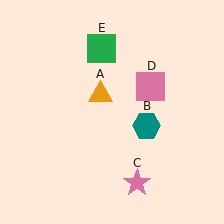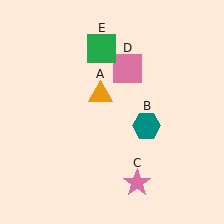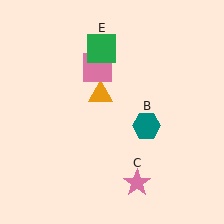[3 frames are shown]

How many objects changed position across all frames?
1 object changed position: pink square (object D).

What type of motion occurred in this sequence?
The pink square (object D) rotated counterclockwise around the center of the scene.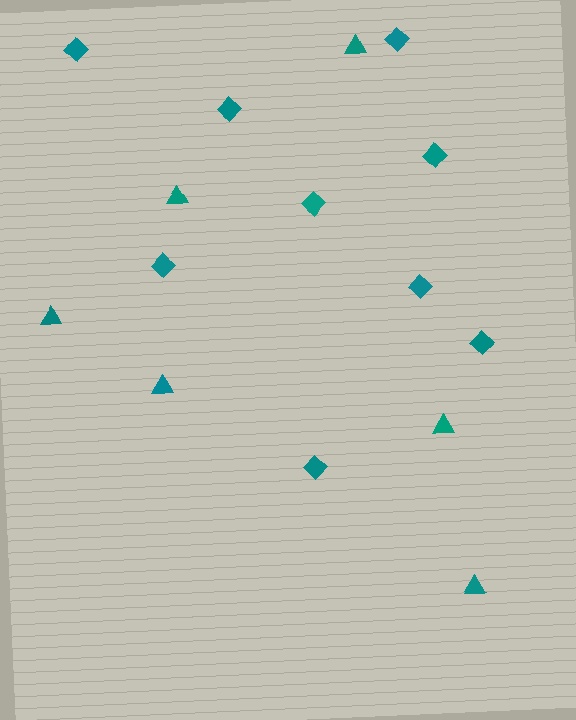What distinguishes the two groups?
There are 2 groups: one group of diamonds (9) and one group of triangles (6).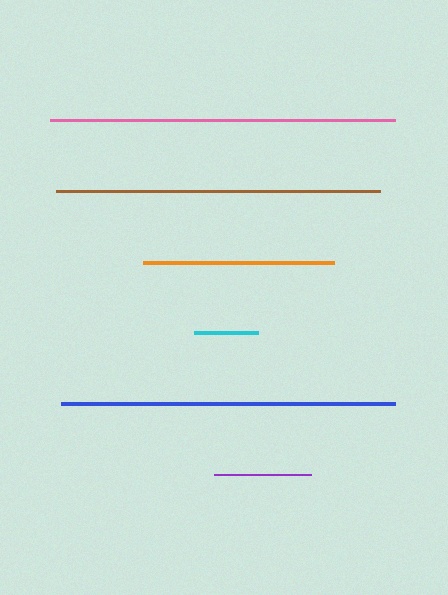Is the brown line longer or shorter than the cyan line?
The brown line is longer than the cyan line.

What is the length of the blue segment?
The blue segment is approximately 334 pixels long.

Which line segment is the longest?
The pink line is the longest at approximately 346 pixels.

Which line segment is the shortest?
The cyan line is the shortest at approximately 64 pixels.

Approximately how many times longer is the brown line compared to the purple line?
The brown line is approximately 3.3 times the length of the purple line.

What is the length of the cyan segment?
The cyan segment is approximately 64 pixels long.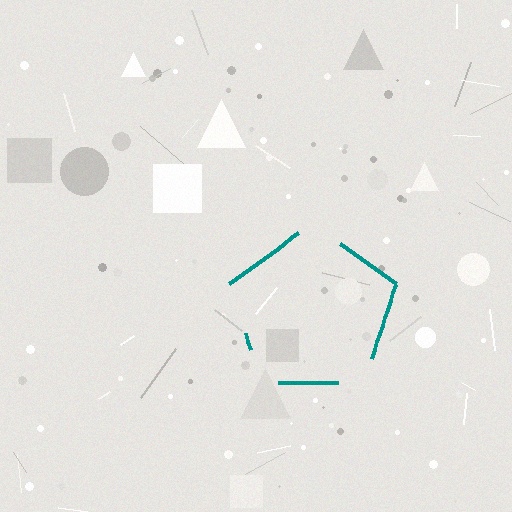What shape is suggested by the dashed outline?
The dashed outline suggests a pentagon.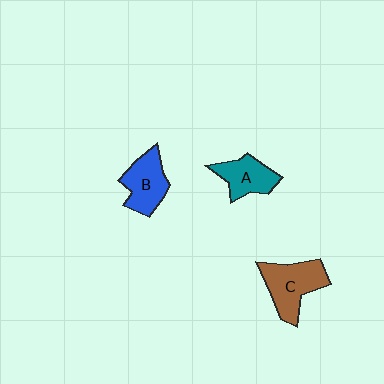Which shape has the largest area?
Shape C (brown).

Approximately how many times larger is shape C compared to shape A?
Approximately 1.3 times.